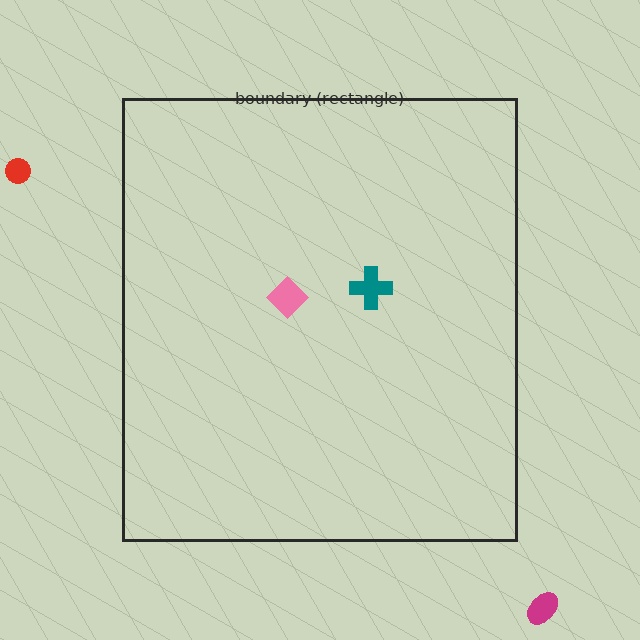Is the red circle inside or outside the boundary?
Outside.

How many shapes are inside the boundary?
2 inside, 2 outside.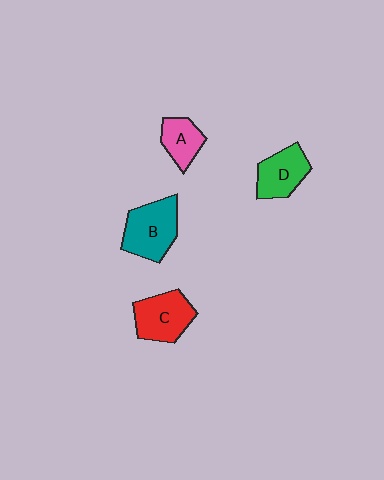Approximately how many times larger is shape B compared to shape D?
Approximately 1.3 times.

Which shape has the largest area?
Shape B (teal).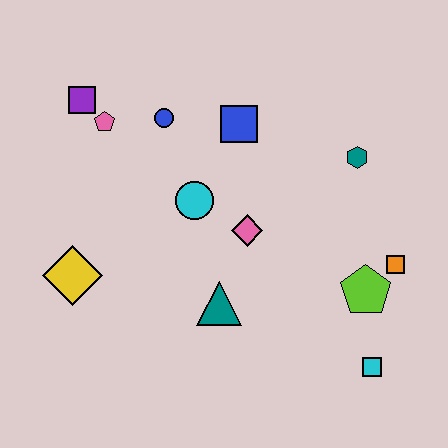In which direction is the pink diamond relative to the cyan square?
The pink diamond is above the cyan square.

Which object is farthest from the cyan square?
The purple square is farthest from the cyan square.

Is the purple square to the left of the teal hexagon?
Yes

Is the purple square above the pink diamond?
Yes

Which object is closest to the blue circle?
The pink pentagon is closest to the blue circle.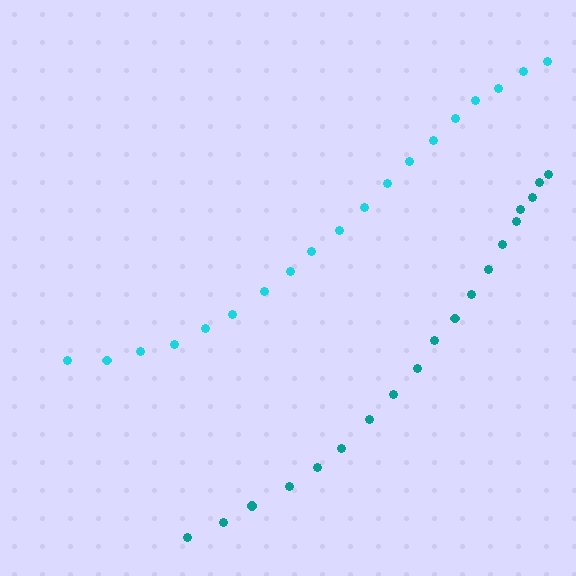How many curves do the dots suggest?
There are 2 distinct paths.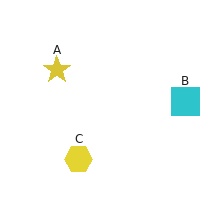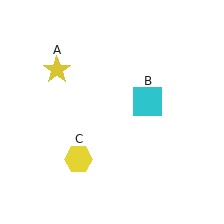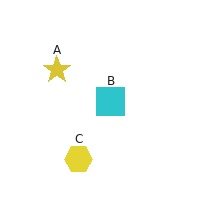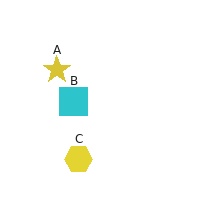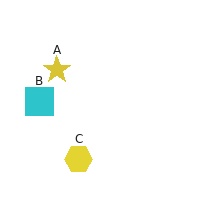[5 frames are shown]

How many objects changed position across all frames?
1 object changed position: cyan square (object B).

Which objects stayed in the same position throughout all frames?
Yellow star (object A) and yellow hexagon (object C) remained stationary.